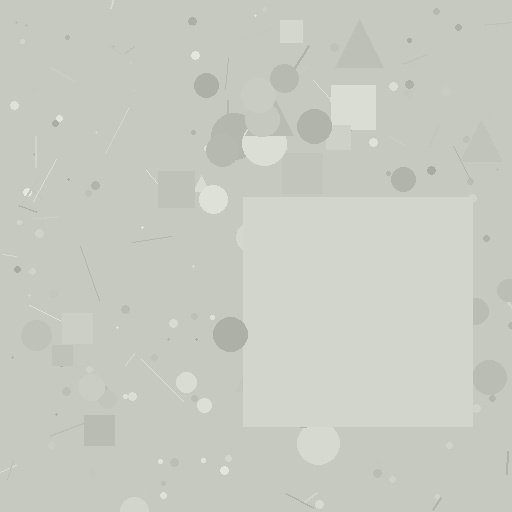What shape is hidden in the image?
A square is hidden in the image.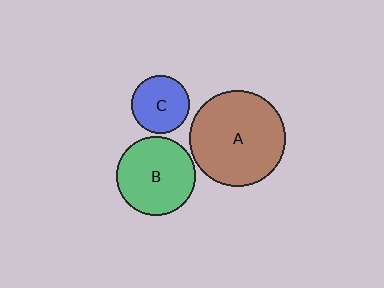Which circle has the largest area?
Circle A (brown).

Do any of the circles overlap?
No, none of the circles overlap.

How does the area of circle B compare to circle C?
Approximately 1.8 times.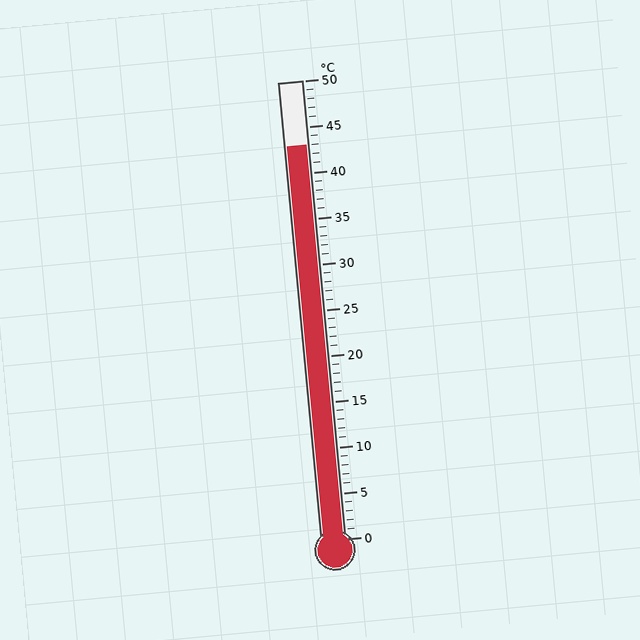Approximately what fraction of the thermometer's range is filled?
The thermometer is filled to approximately 85% of its range.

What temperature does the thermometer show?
The thermometer shows approximately 43°C.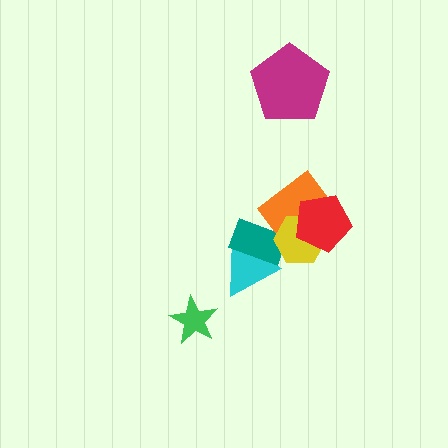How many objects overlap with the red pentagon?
2 objects overlap with the red pentagon.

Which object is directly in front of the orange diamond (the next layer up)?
The yellow hexagon is directly in front of the orange diamond.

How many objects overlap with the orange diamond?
3 objects overlap with the orange diamond.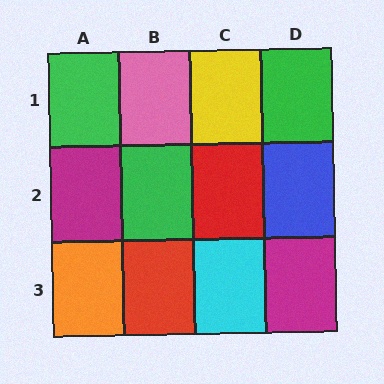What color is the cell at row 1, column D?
Green.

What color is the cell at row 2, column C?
Red.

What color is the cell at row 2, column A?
Magenta.